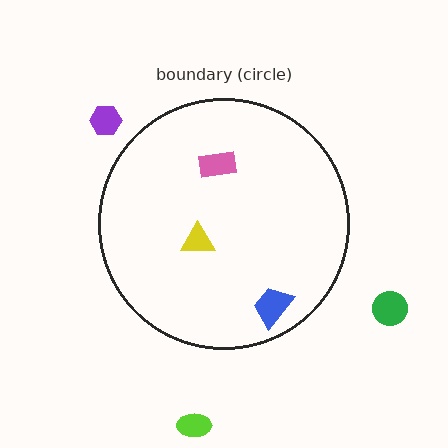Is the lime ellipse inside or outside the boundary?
Outside.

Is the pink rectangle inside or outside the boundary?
Inside.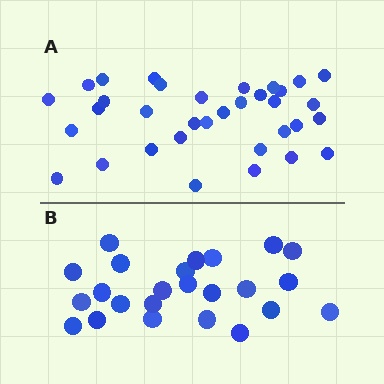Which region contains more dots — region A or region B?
Region A (the top region) has more dots.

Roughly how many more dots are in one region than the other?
Region A has roughly 10 or so more dots than region B.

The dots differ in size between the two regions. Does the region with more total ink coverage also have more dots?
No. Region B has more total ink coverage because its dots are larger, but region A actually contains more individual dots. Total area can be misleading — the number of items is what matters here.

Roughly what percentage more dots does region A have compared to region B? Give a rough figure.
About 40% more.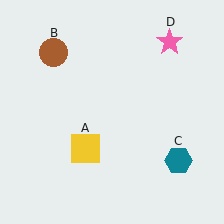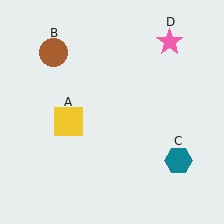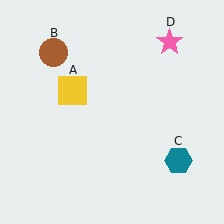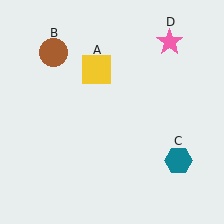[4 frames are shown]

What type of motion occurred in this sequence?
The yellow square (object A) rotated clockwise around the center of the scene.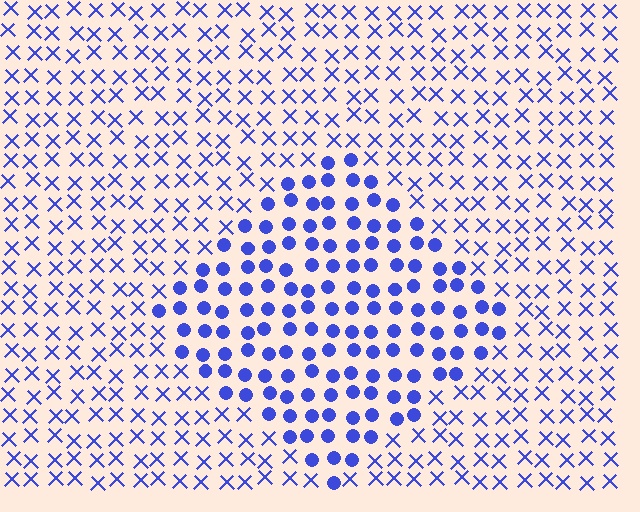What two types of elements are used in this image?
The image uses circles inside the diamond region and X marks outside it.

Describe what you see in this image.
The image is filled with small blue elements arranged in a uniform grid. A diamond-shaped region contains circles, while the surrounding area contains X marks. The boundary is defined purely by the change in element shape.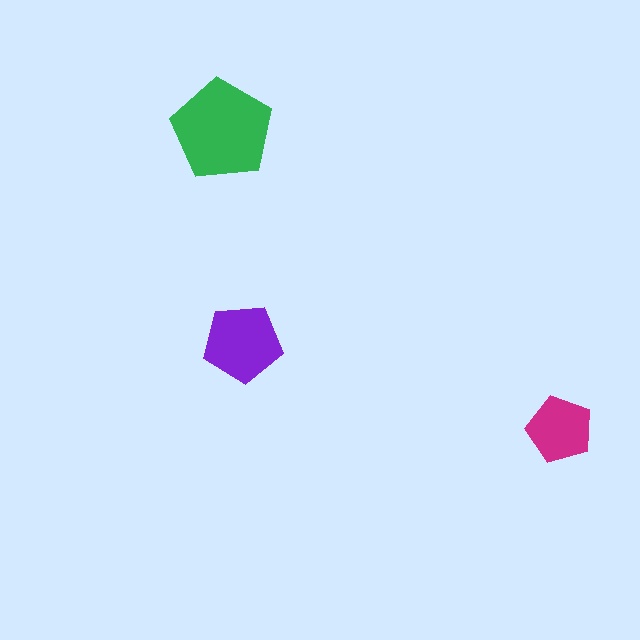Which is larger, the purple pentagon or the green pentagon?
The green one.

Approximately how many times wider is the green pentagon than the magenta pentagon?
About 1.5 times wider.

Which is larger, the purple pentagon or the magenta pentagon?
The purple one.